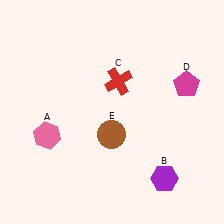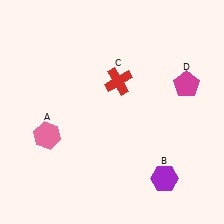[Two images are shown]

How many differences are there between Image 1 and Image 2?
There is 1 difference between the two images.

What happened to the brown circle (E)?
The brown circle (E) was removed in Image 2. It was in the bottom-left area of Image 1.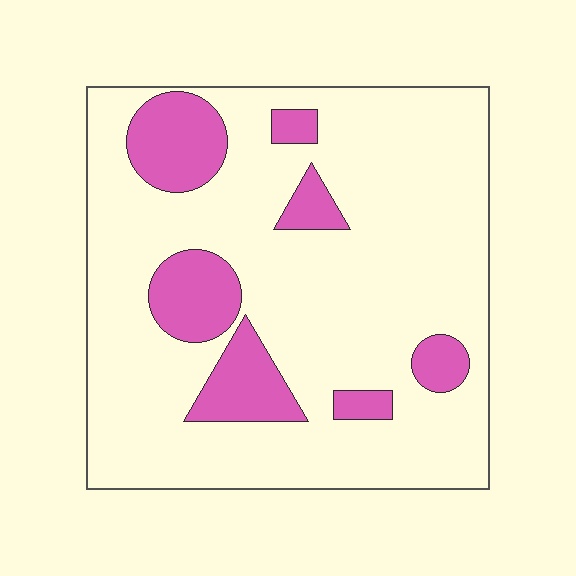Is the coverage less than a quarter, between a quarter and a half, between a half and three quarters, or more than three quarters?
Less than a quarter.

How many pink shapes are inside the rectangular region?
7.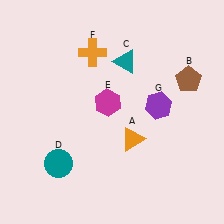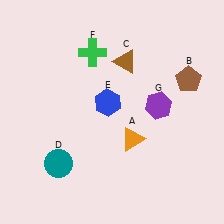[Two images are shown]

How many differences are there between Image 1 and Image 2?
There are 3 differences between the two images.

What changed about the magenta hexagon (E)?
In Image 1, E is magenta. In Image 2, it changed to blue.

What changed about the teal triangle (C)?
In Image 1, C is teal. In Image 2, it changed to brown.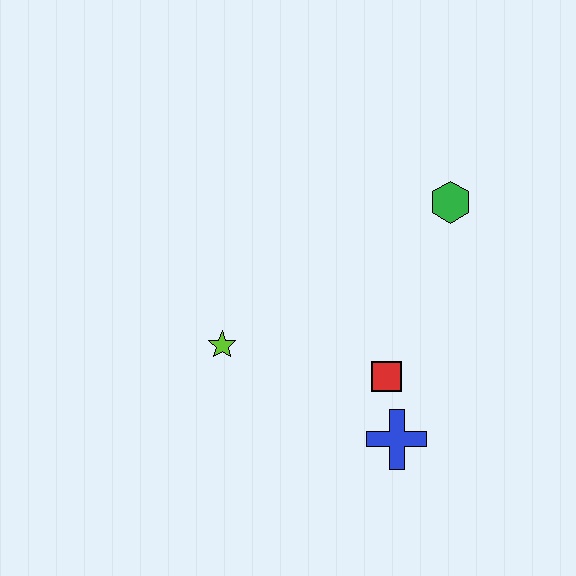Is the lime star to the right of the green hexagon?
No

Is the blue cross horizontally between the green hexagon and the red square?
Yes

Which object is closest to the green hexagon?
The red square is closest to the green hexagon.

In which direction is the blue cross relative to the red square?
The blue cross is below the red square.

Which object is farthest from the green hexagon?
The lime star is farthest from the green hexagon.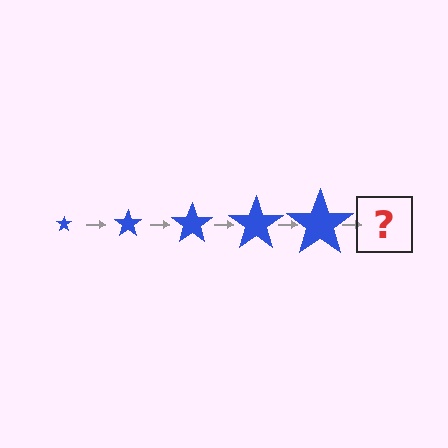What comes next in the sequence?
The next element should be a blue star, larger than the previous one.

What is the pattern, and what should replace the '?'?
The pattern is that the star gets progressively larger each step. The '?' should be a blue star, larger than the previous one.